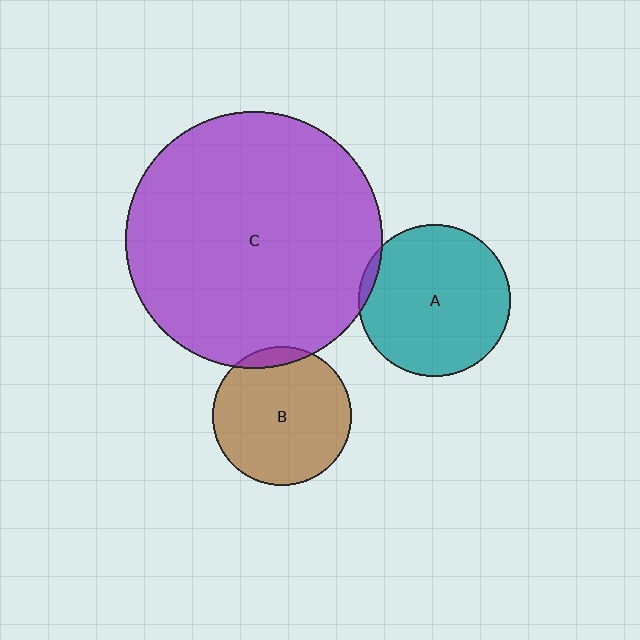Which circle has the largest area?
Circle C (purple).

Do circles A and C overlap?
Yes.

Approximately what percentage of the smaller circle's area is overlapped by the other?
Approximately 5%.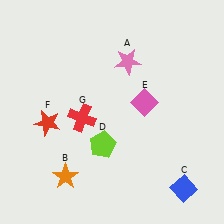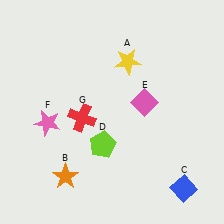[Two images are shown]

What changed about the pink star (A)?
In Image 1, A is pink. In Image 2, it changed to yellow.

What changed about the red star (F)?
In Image 1, F is red. In Image 2, it changed to pink.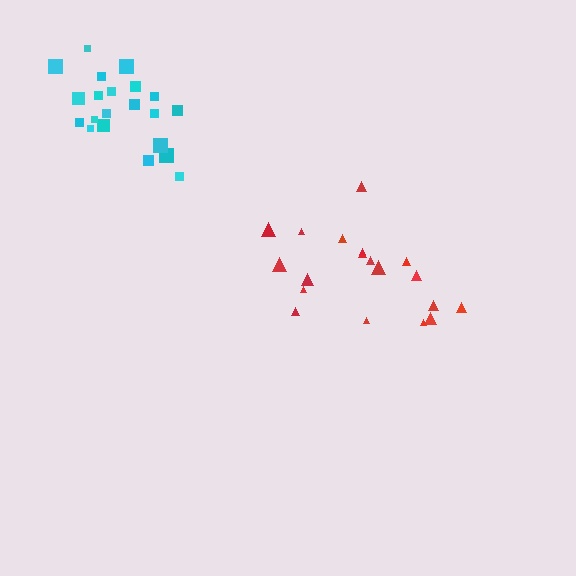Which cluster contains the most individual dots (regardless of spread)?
Cyan (21).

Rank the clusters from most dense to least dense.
cyan, red.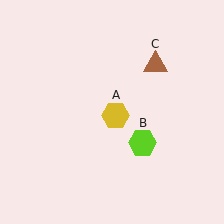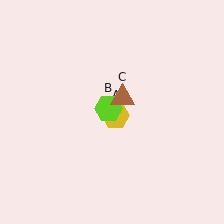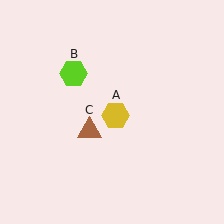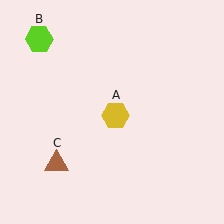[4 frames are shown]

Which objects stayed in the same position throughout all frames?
Yellow hexagon (object A) remained stationary.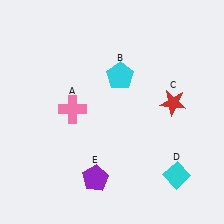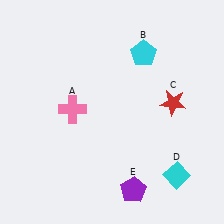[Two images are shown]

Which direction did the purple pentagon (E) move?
The purple pentagon (E) moved right.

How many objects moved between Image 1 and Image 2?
2 objects moved between the two images.